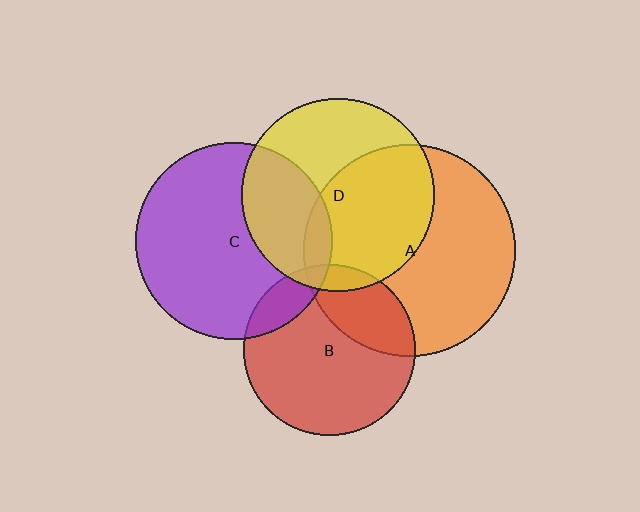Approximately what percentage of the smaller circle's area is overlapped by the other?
Approximately 15%.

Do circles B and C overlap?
Yes.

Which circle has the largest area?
Circle A (orange).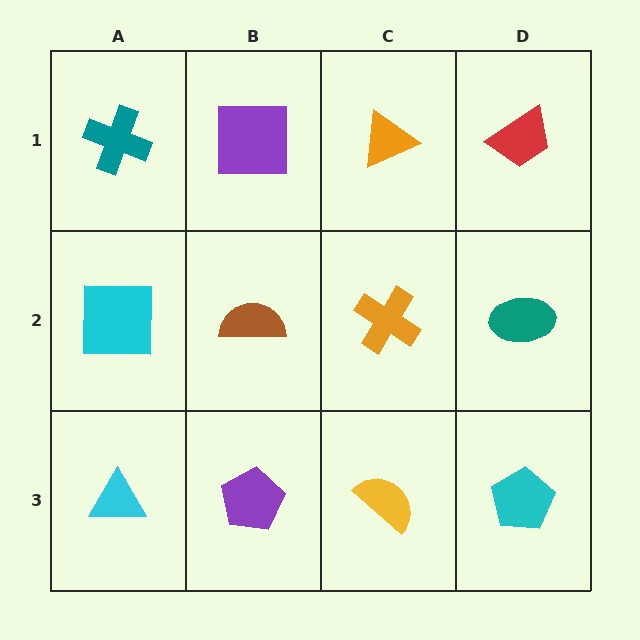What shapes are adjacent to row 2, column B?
A purple square (row 1, column B), a purple pentagon (row 3, column B), a cyan square (row 2, column A), an orange cross (row 2, column C).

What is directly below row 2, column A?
A cyan triangle.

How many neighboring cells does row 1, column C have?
3.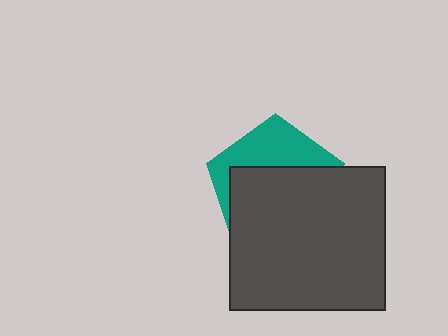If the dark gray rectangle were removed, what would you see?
You would see the complete teal pentagon.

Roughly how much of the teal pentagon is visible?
A small part of it is visible (roughly 36%).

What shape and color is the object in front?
The object in front is a dark gray rectangle.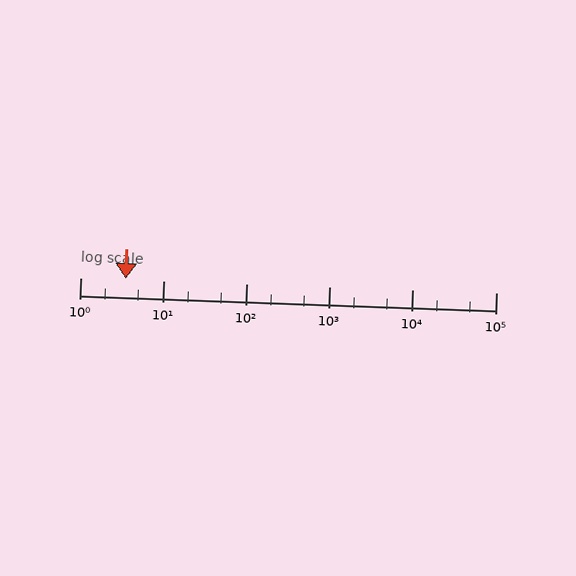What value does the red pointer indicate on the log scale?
The pointer indicates approximately 3.5.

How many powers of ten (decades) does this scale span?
The scale spans 5 decades, from 1 to 100000.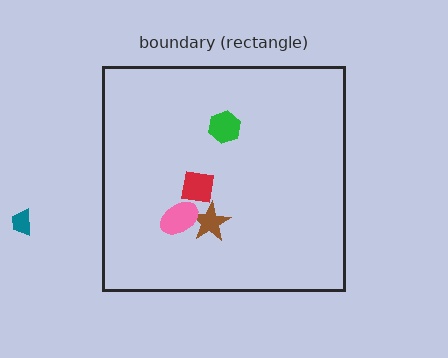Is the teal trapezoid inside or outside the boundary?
Outside.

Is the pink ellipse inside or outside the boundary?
Inside.